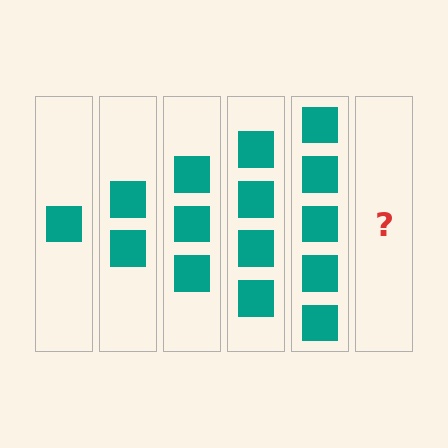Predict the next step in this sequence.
The next step is 6 squares.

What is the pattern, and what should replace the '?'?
The pattern is that each step adds one more square. The '?' should be 6 squares.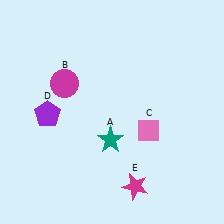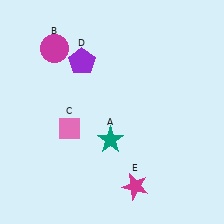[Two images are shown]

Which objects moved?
The objects that moved are: the magenta circle (B), the pink diamond (C), the purple pentagon (D).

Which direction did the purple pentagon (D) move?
The purple pentagon (D) moved up.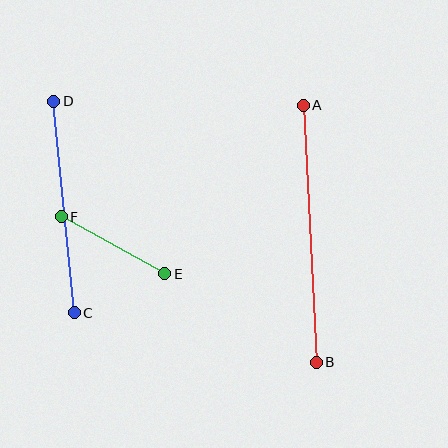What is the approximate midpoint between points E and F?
The midpoint is at approximately (113, 245) pixels.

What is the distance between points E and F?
The distance is approximately 118 pixels.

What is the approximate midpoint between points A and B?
The midpoint is at approximately (310, 234) pixels.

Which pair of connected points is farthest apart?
Points A and B are farthest apart.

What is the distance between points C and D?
The distance is approximately 213 pixels.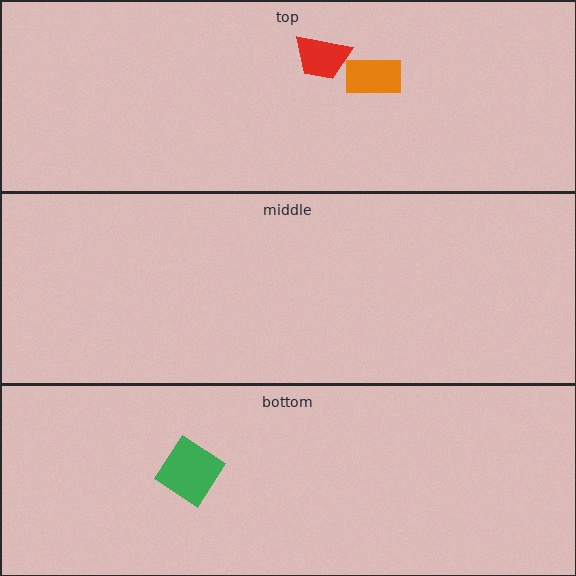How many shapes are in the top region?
2.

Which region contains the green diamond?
The bottom region.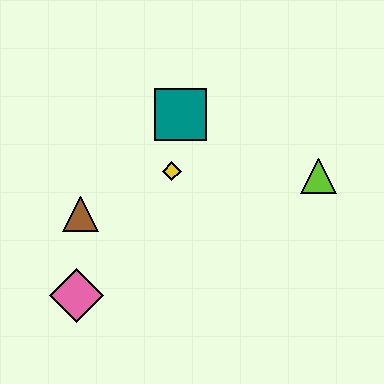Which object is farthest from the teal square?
The pink diamond is farthest from the teal square.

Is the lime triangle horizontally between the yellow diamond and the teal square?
No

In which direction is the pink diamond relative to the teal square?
The pink diamond is below the teal square.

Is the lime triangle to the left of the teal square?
No